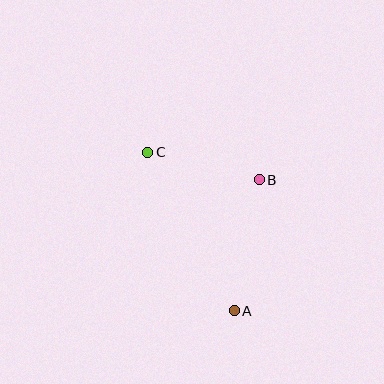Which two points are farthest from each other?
Points A and C are farthest from each other.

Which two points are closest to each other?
Points B and C are closest to each other.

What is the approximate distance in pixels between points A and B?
The distance between A and B is approximately 134 pixels.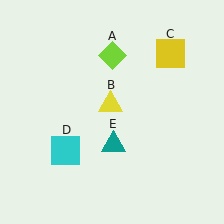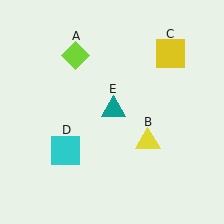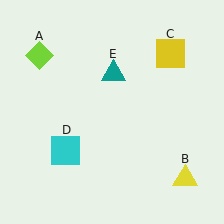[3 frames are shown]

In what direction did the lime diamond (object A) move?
The lime diamond (object A) moved left.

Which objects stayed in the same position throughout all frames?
Yellow square (object C) and cyan square (object D) remained stationary.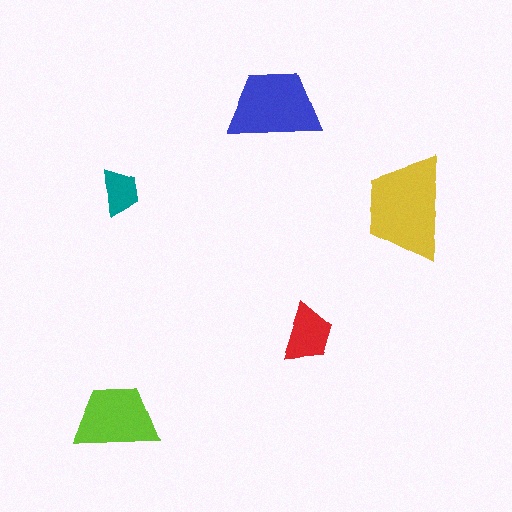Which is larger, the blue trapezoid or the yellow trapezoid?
The yellow one.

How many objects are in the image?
There are 5 objects in the image.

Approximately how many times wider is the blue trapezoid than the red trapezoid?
About 1.5 times wider.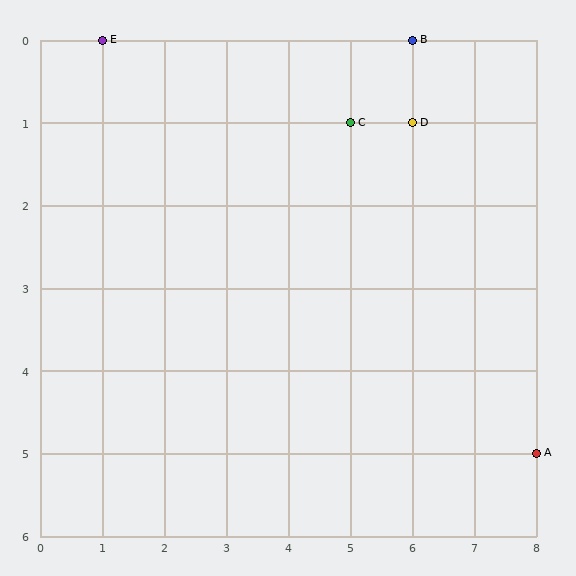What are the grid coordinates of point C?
Point C is at grid coordinates (5, 1).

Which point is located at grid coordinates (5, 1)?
Point C is at (5, 1).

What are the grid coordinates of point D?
Point D is at grid coordinates (6, 1).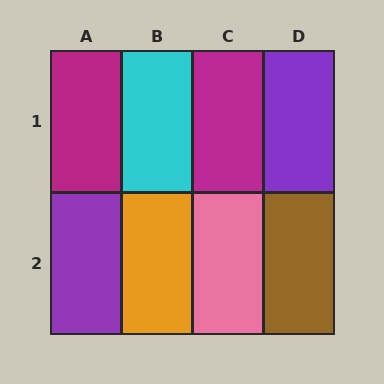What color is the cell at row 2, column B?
Orange.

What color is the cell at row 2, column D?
Brown.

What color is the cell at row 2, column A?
Purple.